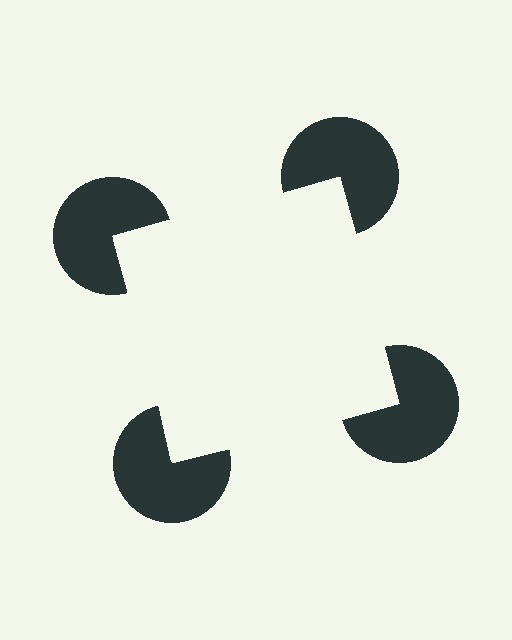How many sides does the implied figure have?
4 sides.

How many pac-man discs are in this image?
There are 4 — one at each vertex of the illusory square.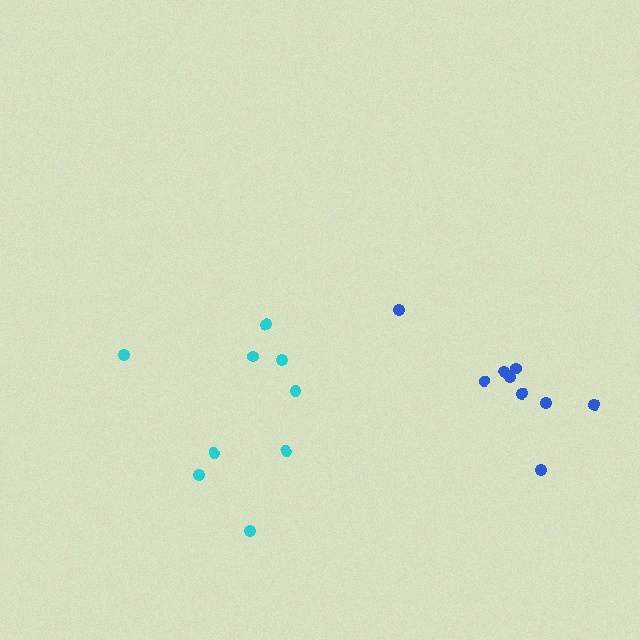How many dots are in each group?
Group 1: 9 dots, Group 2: 9 dots (18 total).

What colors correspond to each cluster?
The clusters are colored: blue, cyan.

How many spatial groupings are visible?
There are 2 spatial groupings.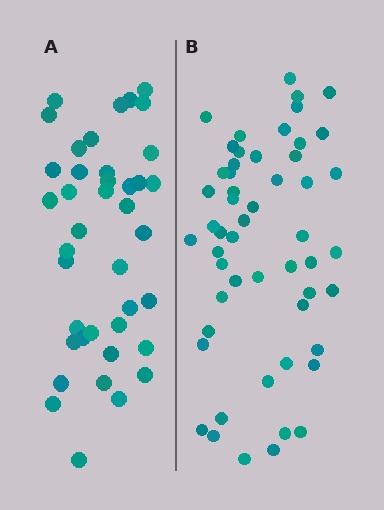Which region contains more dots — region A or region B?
Region B (the right region) has more dots.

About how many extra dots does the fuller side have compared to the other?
Region B has approximately 15 more dots than region A.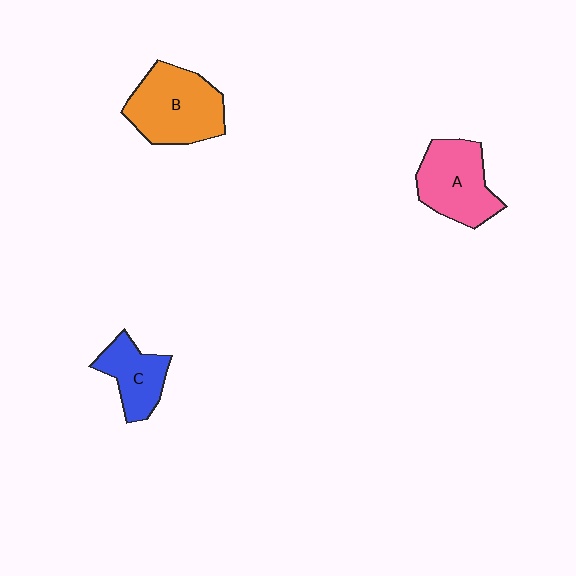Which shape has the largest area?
Shape B (orange).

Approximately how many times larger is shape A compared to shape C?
Approximately 1.4 times.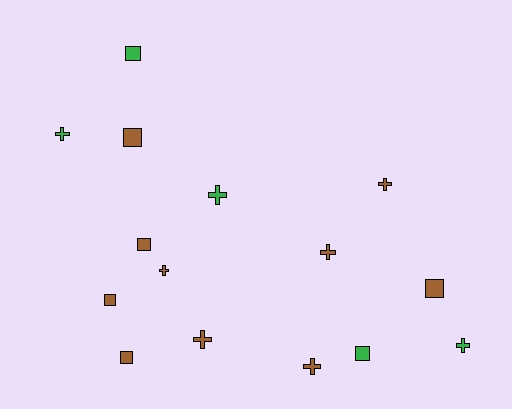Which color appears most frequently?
Brown, with 10 objects.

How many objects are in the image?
There are 15 objects.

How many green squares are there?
There are 2 green squares.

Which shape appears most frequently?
Cross, with 8 objects.